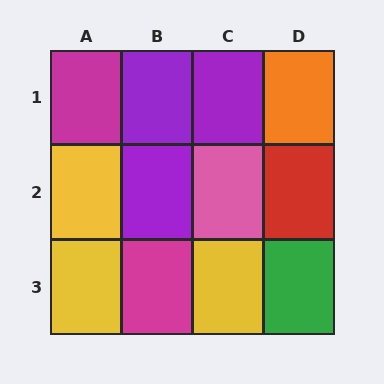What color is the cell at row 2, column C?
Pink.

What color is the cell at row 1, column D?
Orange.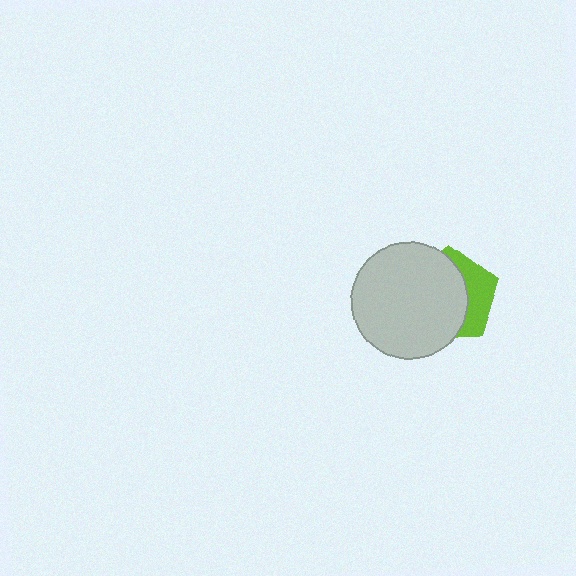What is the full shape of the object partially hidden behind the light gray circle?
The partially hidden object is a lime pentagon.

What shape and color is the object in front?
The object in front is a light gray circle.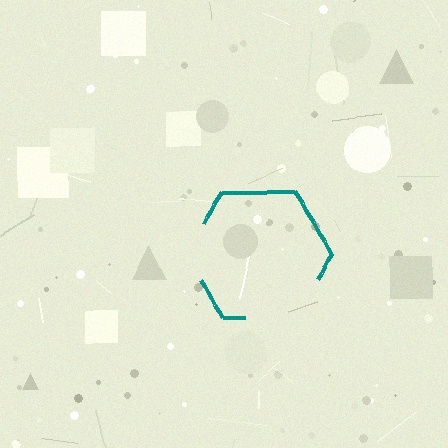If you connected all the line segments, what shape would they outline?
They would outline a hexagon.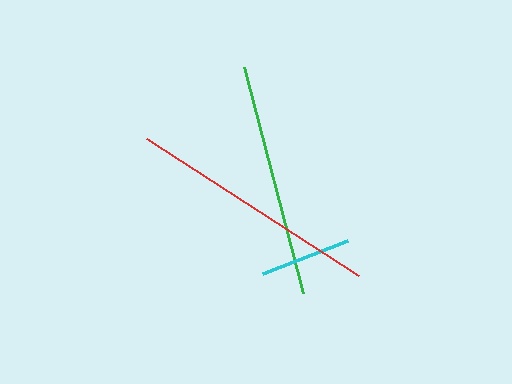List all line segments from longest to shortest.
From longest to shortest: red, green, cyan.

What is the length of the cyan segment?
The cyan segment is approximately 91 pixels long.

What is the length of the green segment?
The green segment is approximately 233 pixels long.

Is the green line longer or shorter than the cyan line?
The green line is longer than the cyan line.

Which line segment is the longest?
The red line is the longest at approximately 252 pixels.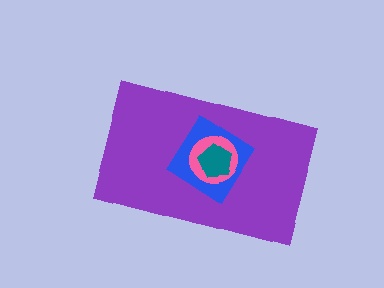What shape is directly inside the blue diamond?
The pink circle.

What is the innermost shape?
The teal pentagon.